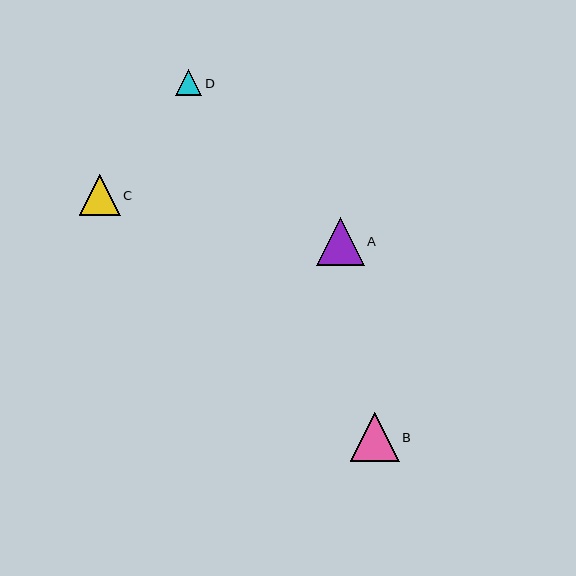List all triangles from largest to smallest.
From largest to smallest: B, A, C, D.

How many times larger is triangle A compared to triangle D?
Triangle A is approximately 1.8 times the size of triangle D.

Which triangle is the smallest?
Triangle D is the smallest with a size of approximately 26 pixels.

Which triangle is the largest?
Triangle B is the largest with a size of approximately 49 pixels.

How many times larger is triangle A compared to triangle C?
Triangle A is approximately 1.2 times the size of triangle C.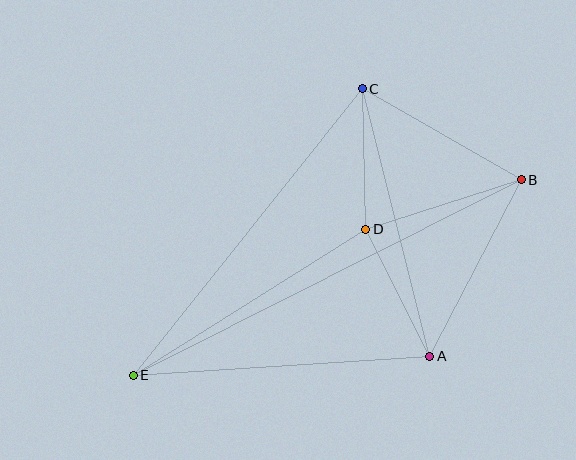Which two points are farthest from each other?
Points B and E are farthest from each other.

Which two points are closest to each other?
Points C and D are closest to each other.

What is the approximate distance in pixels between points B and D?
The distance between B and D is approximately 163 pixels.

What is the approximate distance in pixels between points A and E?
The distance between A and E is approximately 297 pixels.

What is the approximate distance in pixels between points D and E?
The distance between D and E is approximately 274 pixels.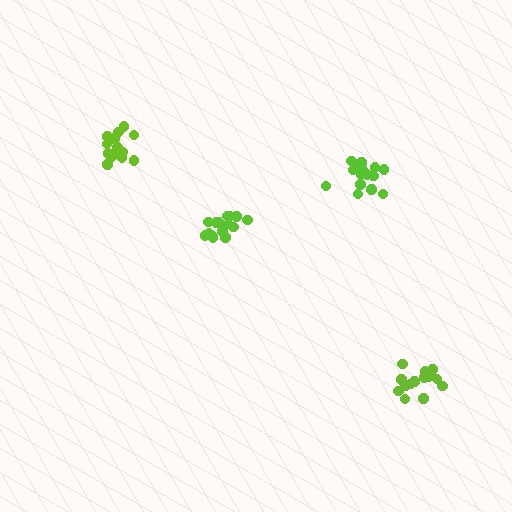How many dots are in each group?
Group 1: 16 dots, Group 2: 14 dots, Group 3: 16 dots, Group 4: 15 dots (61 total).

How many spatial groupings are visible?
There are 4 spatial groupings.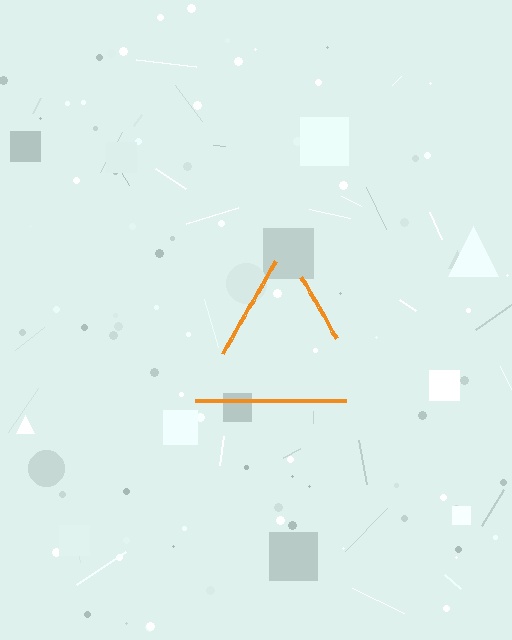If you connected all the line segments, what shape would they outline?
They would outline a triangle.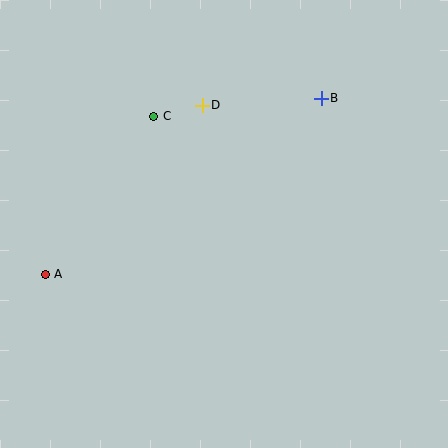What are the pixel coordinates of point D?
Point D is at (202, 105).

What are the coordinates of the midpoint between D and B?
The midpoint between D and B is at (262, 102).